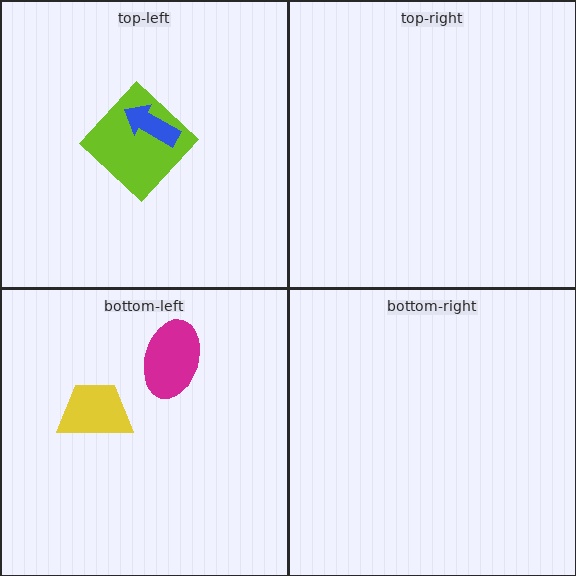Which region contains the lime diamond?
The top-left region.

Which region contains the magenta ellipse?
The bottom-left region.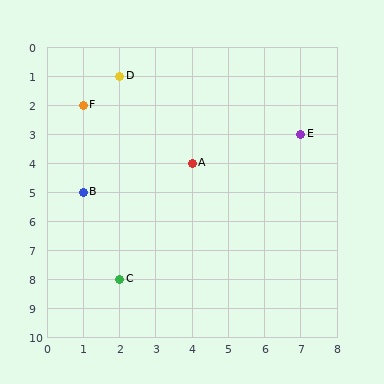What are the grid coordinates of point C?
Point C is at grid coordinates (2, 8).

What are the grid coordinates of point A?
Point A is at grid coordinates (4, 4).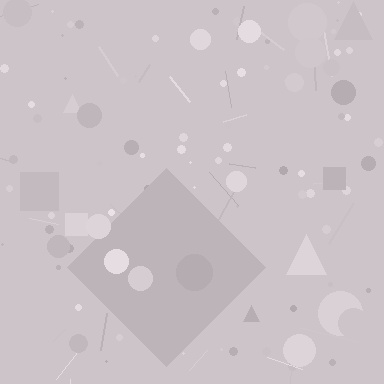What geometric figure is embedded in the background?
A diamond is embedded in the background.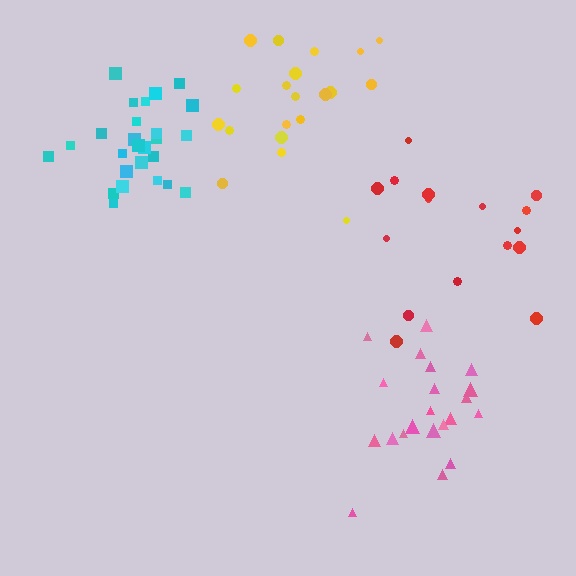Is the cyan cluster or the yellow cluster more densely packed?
Cyan.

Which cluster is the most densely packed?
Cyan.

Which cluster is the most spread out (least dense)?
Red.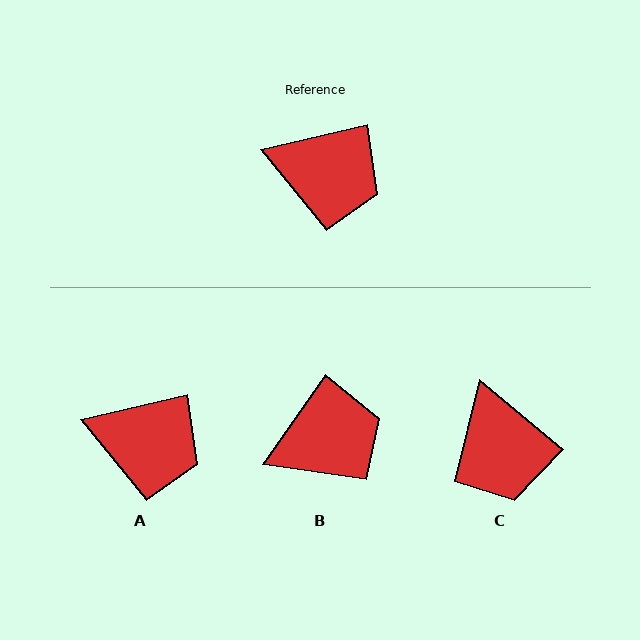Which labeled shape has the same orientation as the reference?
A.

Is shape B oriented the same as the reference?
No, it is off by about 42 degrees.